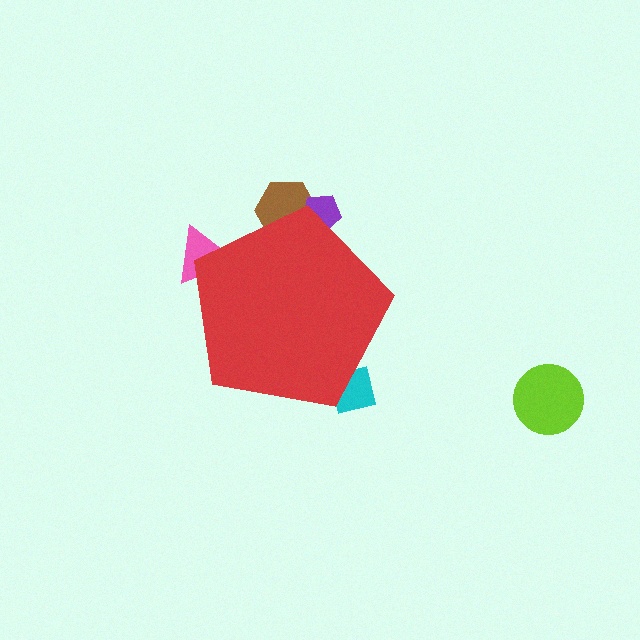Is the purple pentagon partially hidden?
Yes, the purple pentagon is partially hidden behind the red pentagon.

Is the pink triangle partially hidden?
Yes, the pink triangle is partially hidden behind the red pentagon.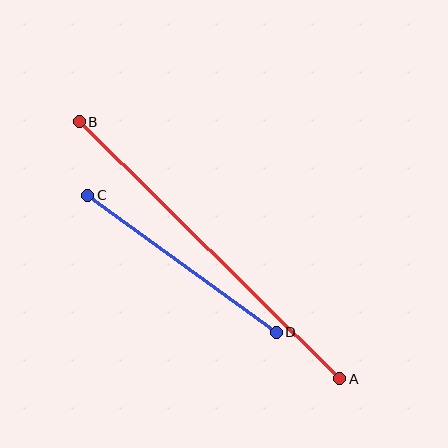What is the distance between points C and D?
The distance is approximately 233 pixels.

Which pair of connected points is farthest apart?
Points A and B are farthest apart.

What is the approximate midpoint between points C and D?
The midpoint is at approximately (182, 264) pixels.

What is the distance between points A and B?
The distance is approximately 366 pixels.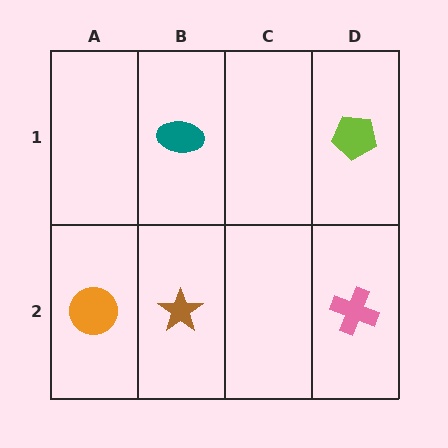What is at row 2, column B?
A brown star.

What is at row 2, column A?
An orange circle.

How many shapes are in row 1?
2 shapes.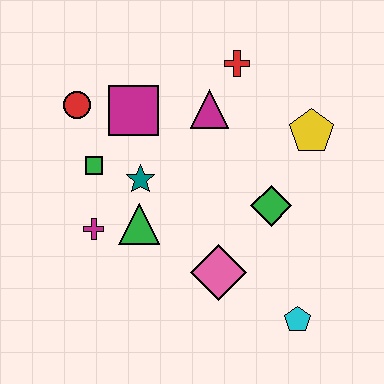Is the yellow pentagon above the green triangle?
Yes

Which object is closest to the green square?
The teal star is closest to the green square.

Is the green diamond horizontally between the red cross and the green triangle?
No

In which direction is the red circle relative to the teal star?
The red circle is above the teal star.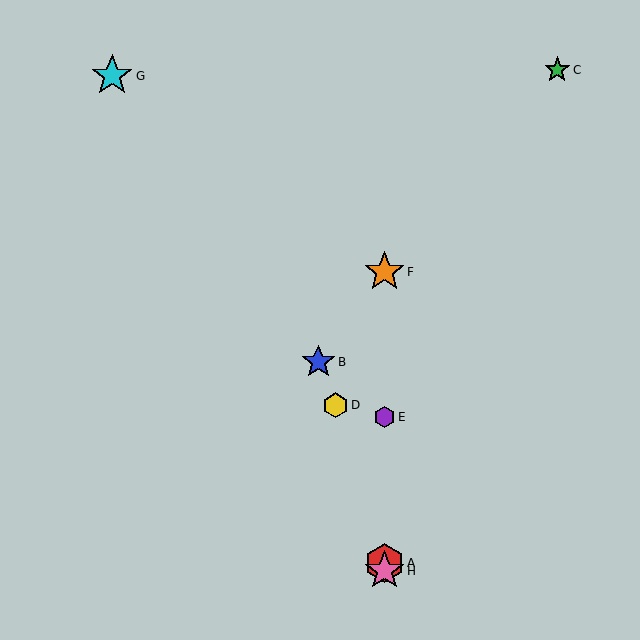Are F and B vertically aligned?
No, F is at x≈385 and B is at x≈318.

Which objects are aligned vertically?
Objects A, E, F, H are aligned vertically.